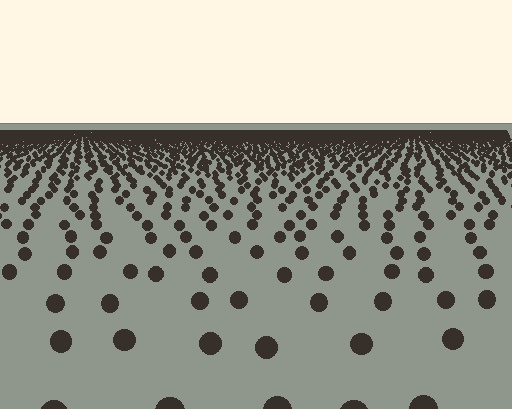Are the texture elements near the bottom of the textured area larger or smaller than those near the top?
Larger. Near the bottom, elements are closer to the viewer and appear at a bigger on-screen size.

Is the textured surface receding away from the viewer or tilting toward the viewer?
The surface is receding away from the viewer. Texture elements get smaller and denser toward the top.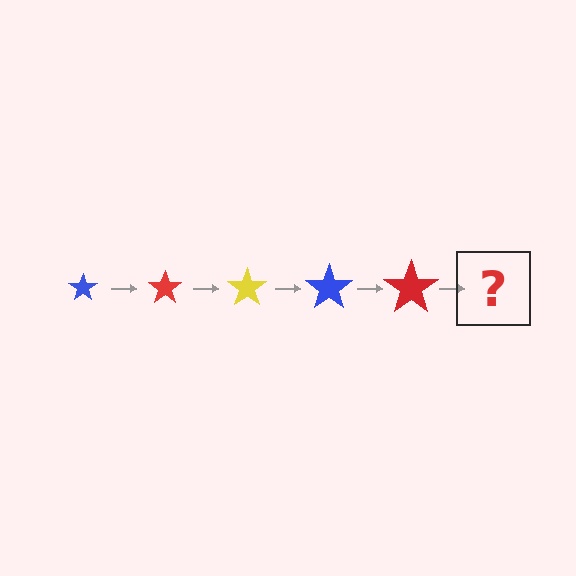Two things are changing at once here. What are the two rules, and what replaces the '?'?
The two rules are that the star grows larger each step and the color cycles through blue, red, and yellow. The '?' should be a yellow star, larger than the previous one.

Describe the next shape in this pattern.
It should be a yellow star, larger than the previous one.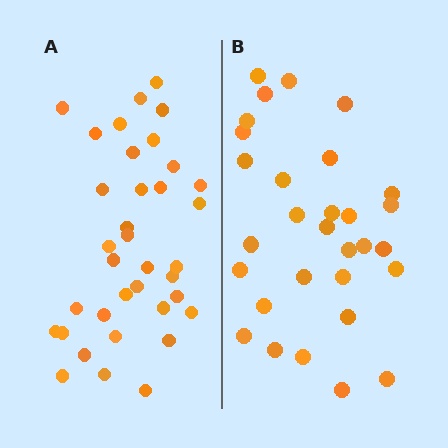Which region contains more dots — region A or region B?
Region A (the left region) has more dots.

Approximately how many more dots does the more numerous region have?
Region A has about 6 more dots than region B.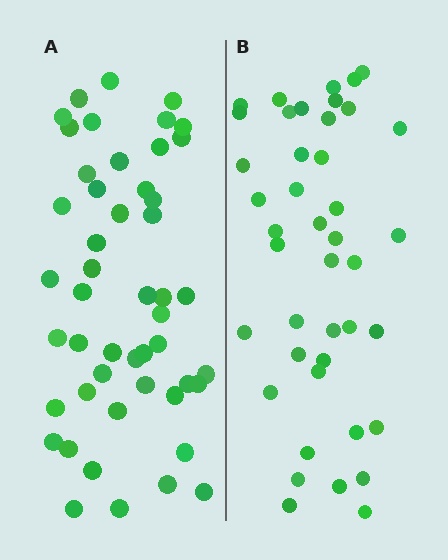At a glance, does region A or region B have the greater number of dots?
Region A (the left region) has more dots.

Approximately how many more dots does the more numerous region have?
Region A has roughly 8 or so more dots than region B.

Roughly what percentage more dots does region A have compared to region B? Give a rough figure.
About 15% more.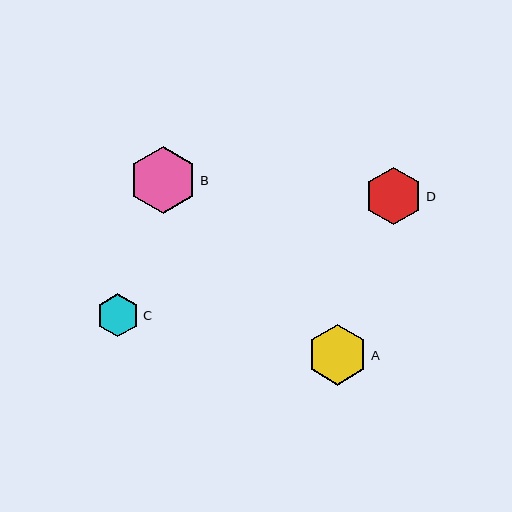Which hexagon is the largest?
Hexagon B is the largest with a size of approximately 68 pixels.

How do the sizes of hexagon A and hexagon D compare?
Hexagon A and hexagon D are approximately the same size.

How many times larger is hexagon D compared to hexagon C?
Hexagon D is approximately 1.3 times the size of hexagon C.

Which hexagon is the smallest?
Hexagon C is the smallest with a size of approximately 43 pixels.